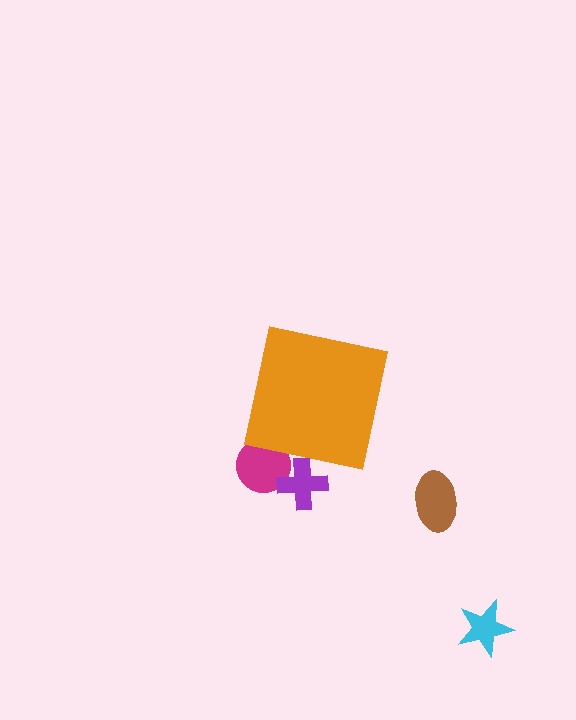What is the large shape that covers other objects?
An orange square.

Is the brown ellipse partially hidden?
No, the brown ellipse is fully visible.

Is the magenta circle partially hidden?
Yes, the magenta circle is partially hidden behind the orange square.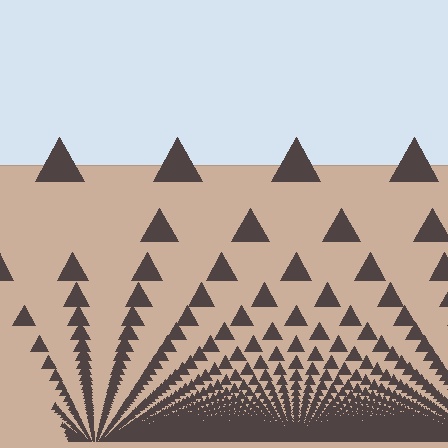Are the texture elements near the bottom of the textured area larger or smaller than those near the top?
Smaller. The gradient is inverted — elements near the bottom are smaller and denser.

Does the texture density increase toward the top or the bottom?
Density increases toward the bottom.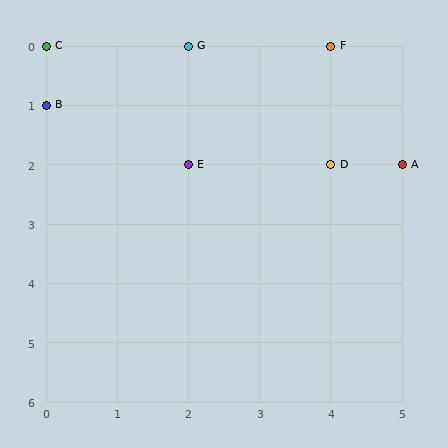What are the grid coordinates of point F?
Point F is at grid coordinates (4, 0).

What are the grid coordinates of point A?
Point A is at grid coordinates (5, 2).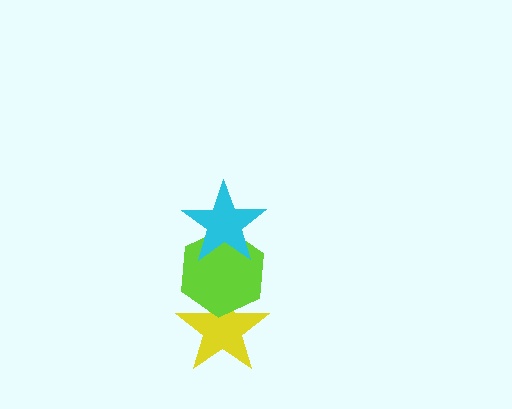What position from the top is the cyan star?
The cyan star is 1st from the top.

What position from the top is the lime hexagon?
The lime hexagon is 2nd from the top.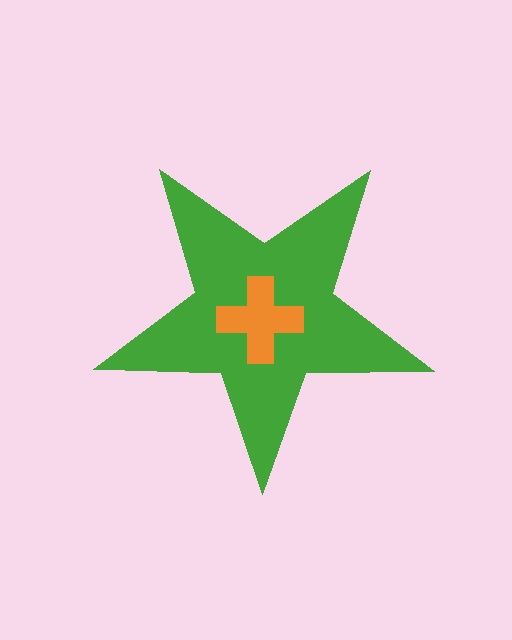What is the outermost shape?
The green star.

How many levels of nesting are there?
2.